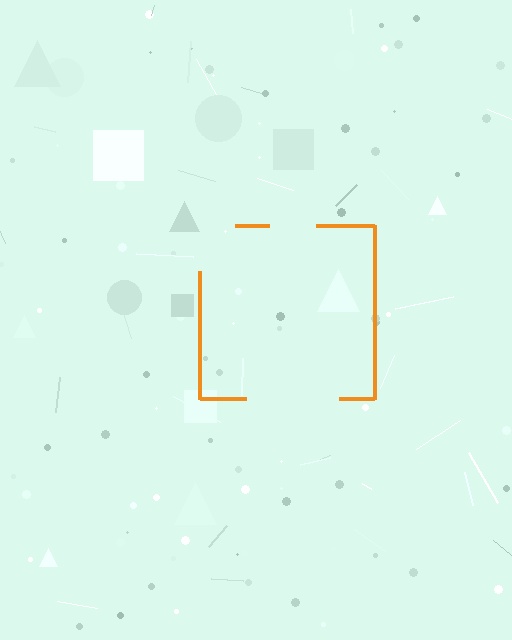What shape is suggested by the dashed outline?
The dashed outline suggests a square.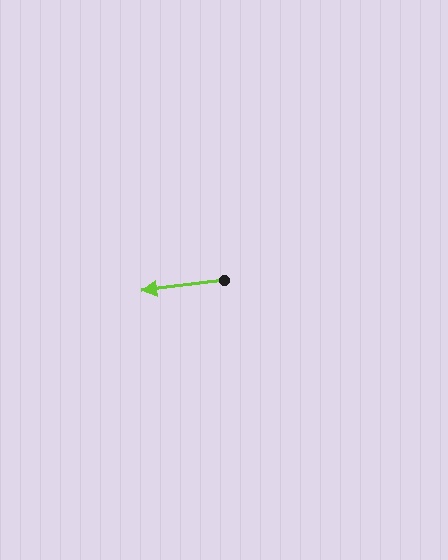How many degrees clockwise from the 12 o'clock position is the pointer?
Approximately 263 degrees.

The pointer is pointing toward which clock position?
Roughly 9 o'clock.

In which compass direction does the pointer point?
West.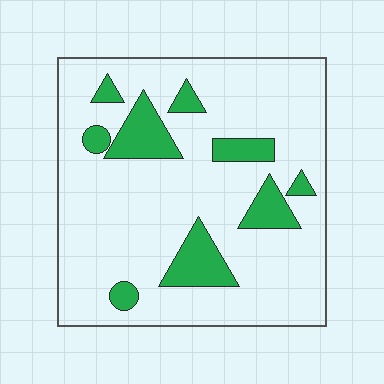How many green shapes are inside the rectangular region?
9.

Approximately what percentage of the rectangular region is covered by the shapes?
Approximately 15%.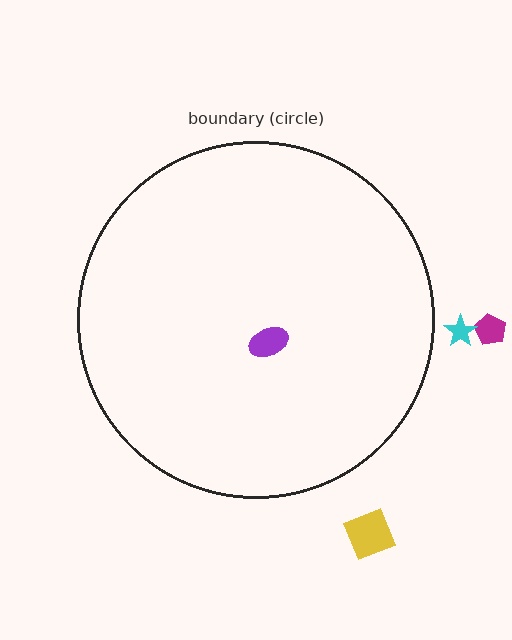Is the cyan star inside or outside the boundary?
Outside.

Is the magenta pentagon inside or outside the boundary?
Outside.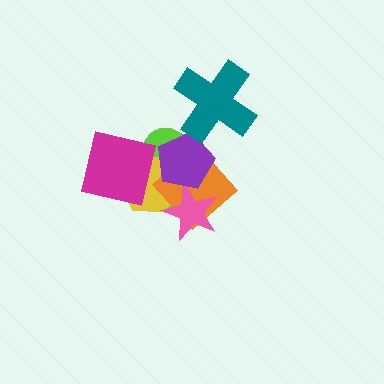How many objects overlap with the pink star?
4 objects overlap with the pink star.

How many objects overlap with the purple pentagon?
4 objects overlap with the purple pentagon.